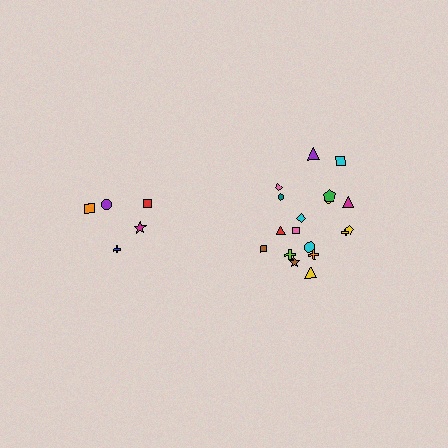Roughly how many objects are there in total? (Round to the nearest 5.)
Roughly 25 objects in total.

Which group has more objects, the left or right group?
The right group.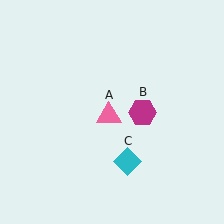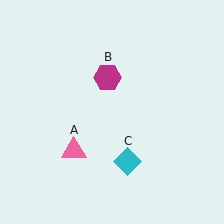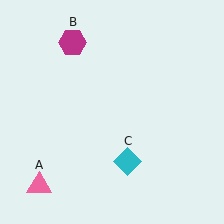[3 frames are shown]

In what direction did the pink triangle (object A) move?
The pink triangle (object A) moved down and to the left.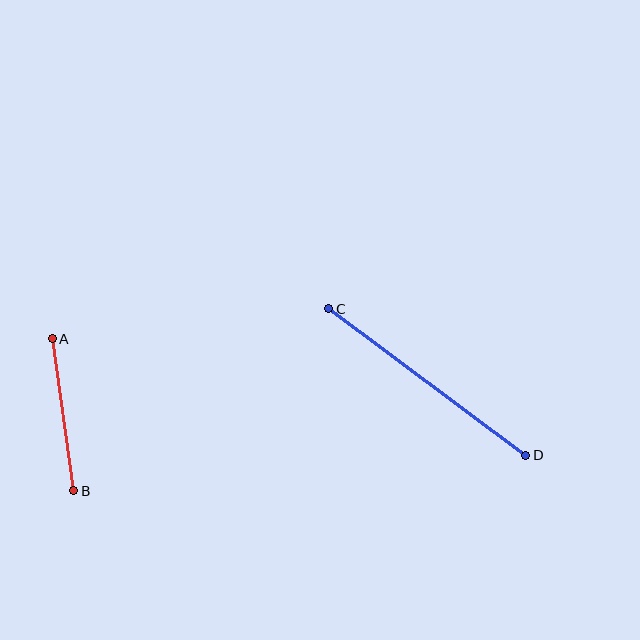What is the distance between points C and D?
The distance is approximately 246 pixels.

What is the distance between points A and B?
The distance is approximately 153 pixels.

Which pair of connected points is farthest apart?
Points C and D are farthest apart.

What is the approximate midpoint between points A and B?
The midpoint is at approximately (63, 415) pixels.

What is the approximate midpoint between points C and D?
The midpoint is at approximately (427, 382) pixels.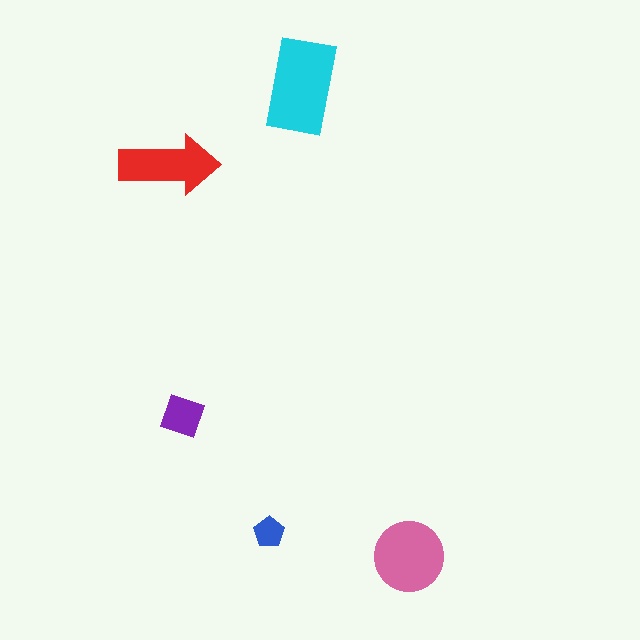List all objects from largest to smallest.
The cyan rectangle, the pink circle, the red arrow, the purple diamond, the blue pentagon.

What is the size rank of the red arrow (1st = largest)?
3rd.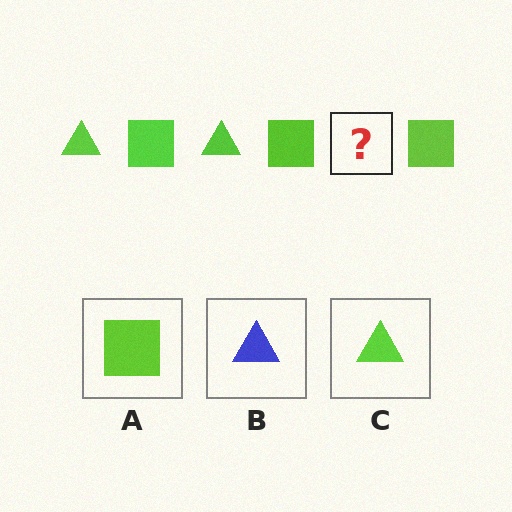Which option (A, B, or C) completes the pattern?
C.